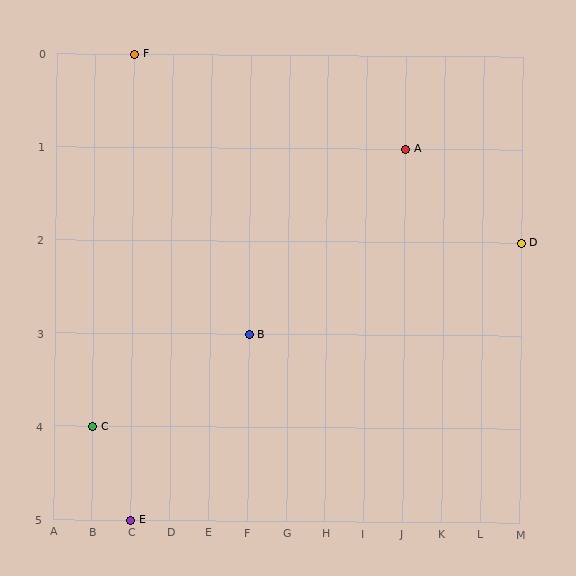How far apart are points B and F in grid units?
Points B and F are 3 columns and 3 rows apart (about 4.2 grid units diagonally).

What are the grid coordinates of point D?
Point D is at grid coordinates (M, 2).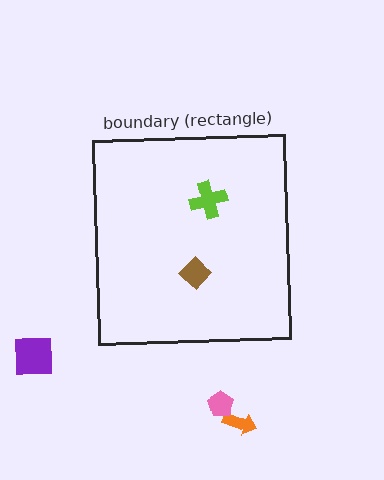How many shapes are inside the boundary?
2 inside, 3 outside.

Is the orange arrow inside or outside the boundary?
Outside.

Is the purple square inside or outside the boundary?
Outside.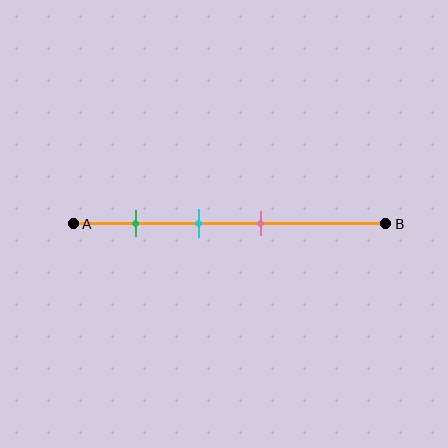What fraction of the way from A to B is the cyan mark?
The cyan mark is approximately 40% (0.4) of the way from A to B.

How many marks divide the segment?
There are 3 marks dividing the segment.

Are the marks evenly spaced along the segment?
Yes, the marks are approximately evenly spaced.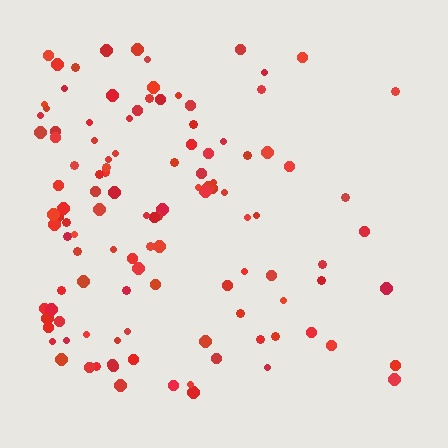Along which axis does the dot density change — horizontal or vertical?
Horizontal.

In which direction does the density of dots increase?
From right to left, with the left side densest.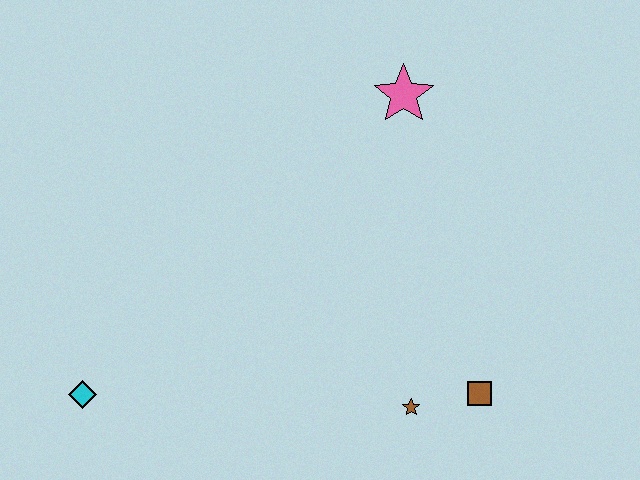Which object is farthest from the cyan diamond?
The pink star is farthest from the cyan diamond.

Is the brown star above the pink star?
No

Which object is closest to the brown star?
The brown square is closest to the brown star.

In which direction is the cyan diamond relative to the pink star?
The cyan diamond is to the left of the pink star.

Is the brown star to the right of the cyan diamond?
Yes